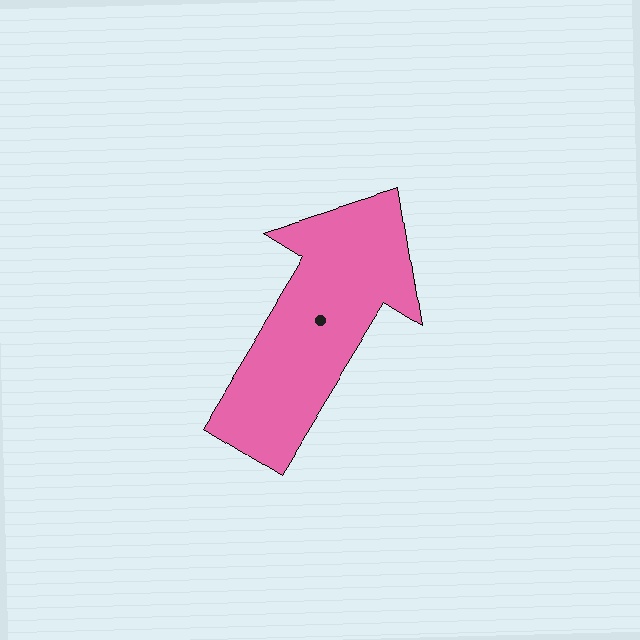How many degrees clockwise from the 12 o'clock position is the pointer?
Approximately 32 degrees.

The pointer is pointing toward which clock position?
Roughly 1 o'clock.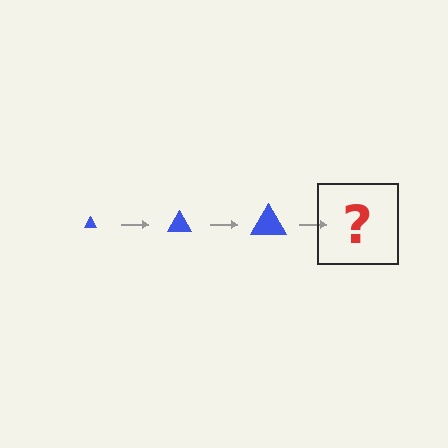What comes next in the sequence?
The next element should be a blue triangle, larger than the previous one.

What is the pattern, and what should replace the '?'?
The pattern is that the triangle gets progressively larger each step. The '?' should be a blue triangle, larger than the previous one.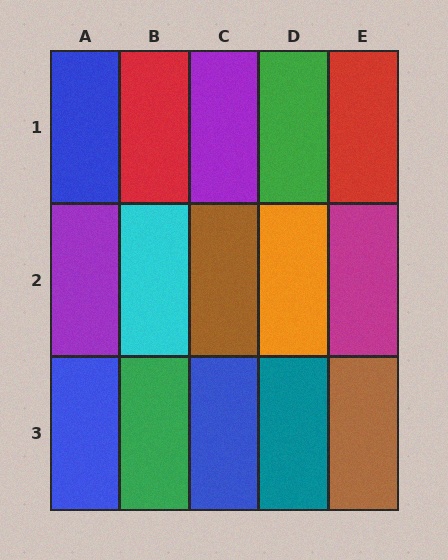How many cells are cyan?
1 cell is cyan.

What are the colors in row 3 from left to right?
Blue, green, blue, teal, brown.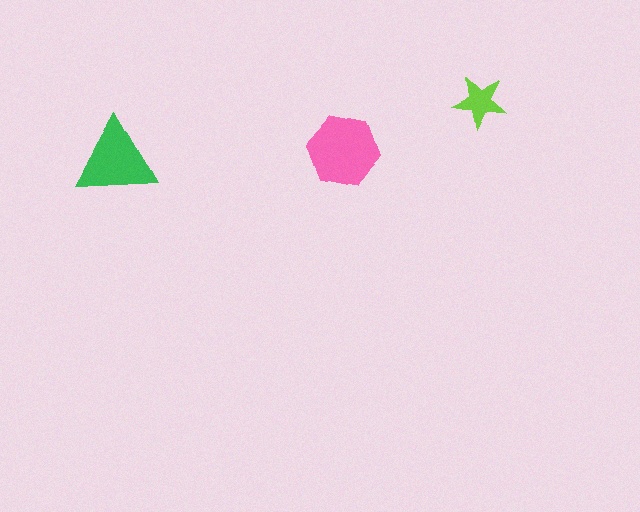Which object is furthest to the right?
The lime star is rightmost.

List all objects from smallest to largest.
The lime star, the green triangle, the pink hexagon.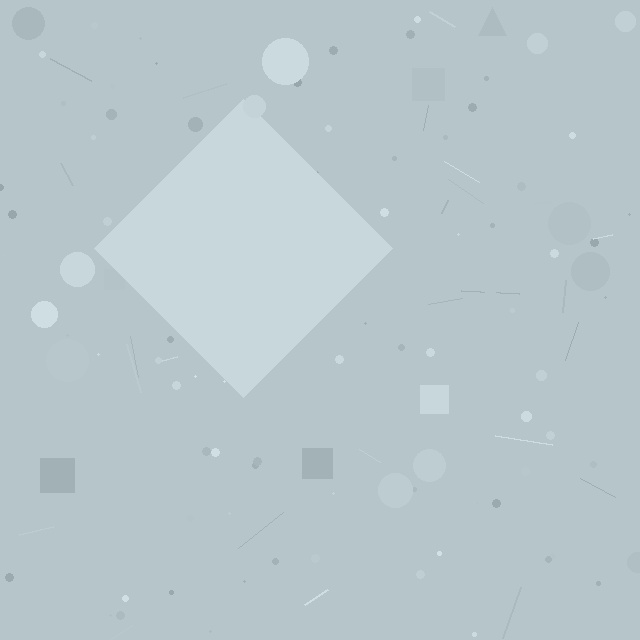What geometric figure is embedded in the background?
A diamond is embedded in the background.